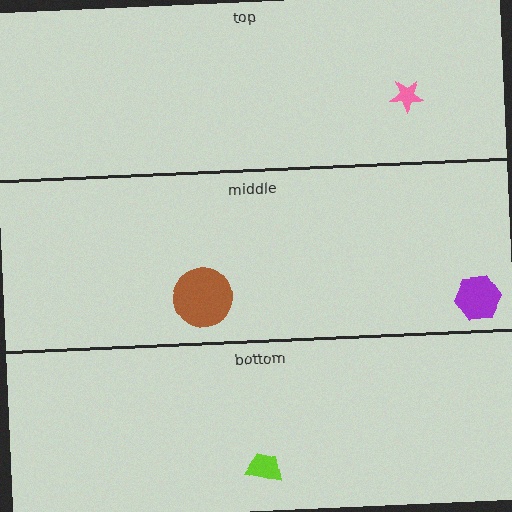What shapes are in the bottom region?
The lime trapezoid.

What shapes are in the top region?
The pink star.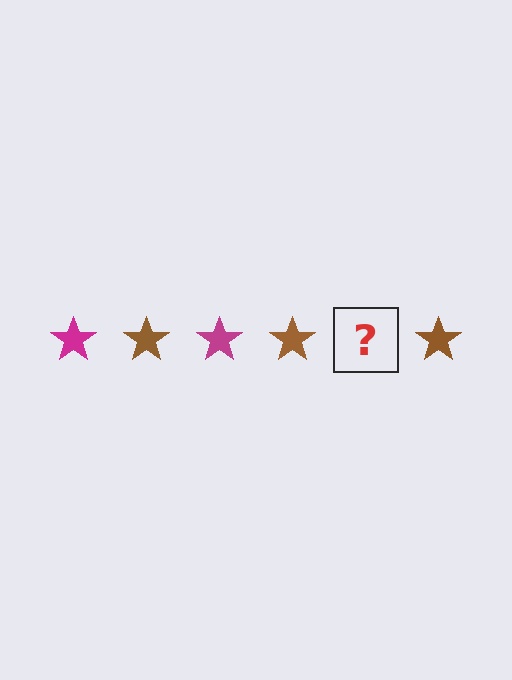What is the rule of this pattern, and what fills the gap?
The rule is that the pattern cycles through magenta, brown stars. The gap should be filled with a magenta star.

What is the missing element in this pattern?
The missing element is a magenta star.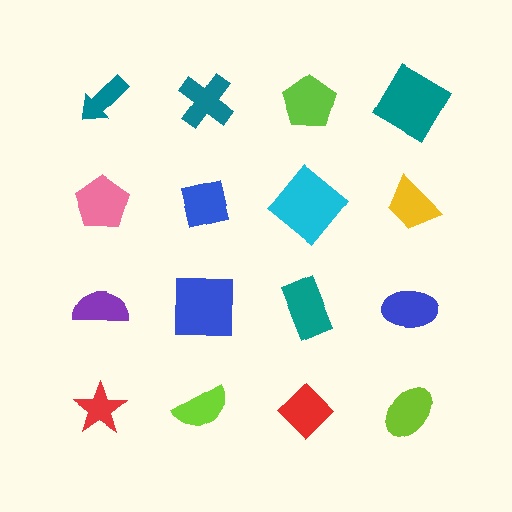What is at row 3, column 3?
A teal rectangle.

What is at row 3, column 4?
A blue ellipse.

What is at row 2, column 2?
A blue square.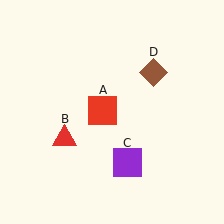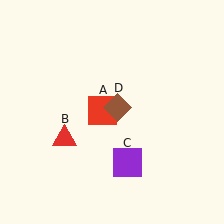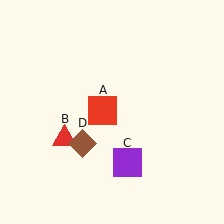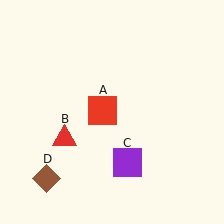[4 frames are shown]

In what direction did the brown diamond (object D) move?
The brown diamond (object D) moved down and to the left.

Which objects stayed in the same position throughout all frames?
Red square (object A) and red triangle (object B) and purple square (object C) remained stationary.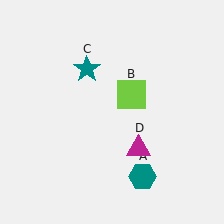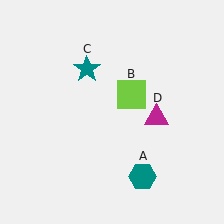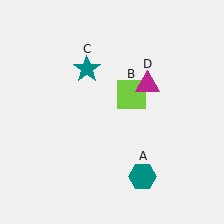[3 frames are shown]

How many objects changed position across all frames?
1 object changed position: magenta triangle (object D).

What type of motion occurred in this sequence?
The magenta triangle (object D) rotated counterclockwise around the center of the scene.